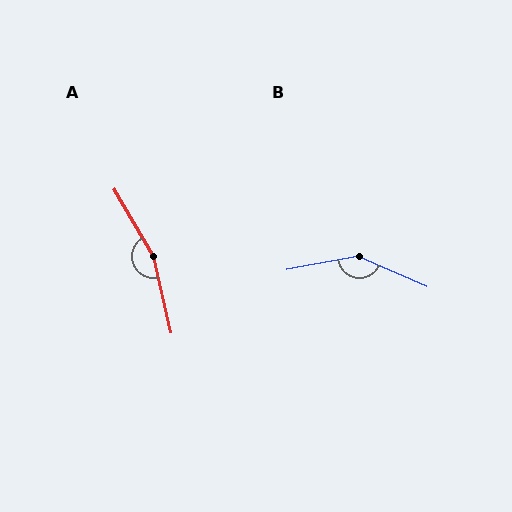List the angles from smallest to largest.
B (146°), A (163°).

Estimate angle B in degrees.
Approximately 146 degrees.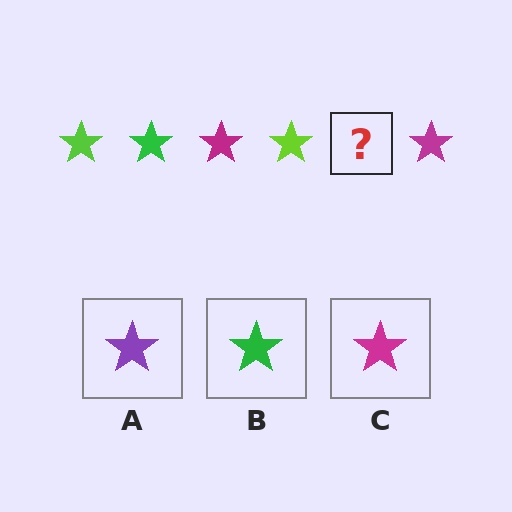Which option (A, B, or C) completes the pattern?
B.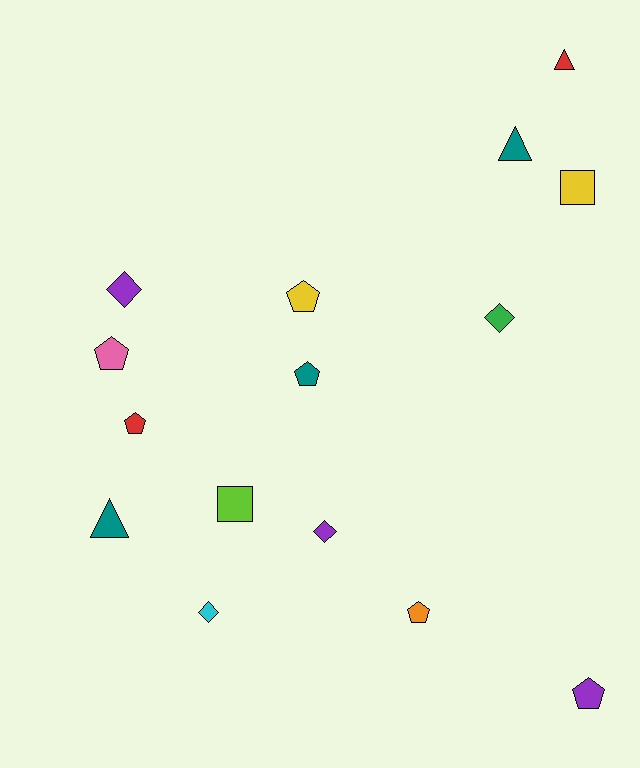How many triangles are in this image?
There are 3 triangles.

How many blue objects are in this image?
There are no blue objects.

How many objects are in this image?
There are 15 objects.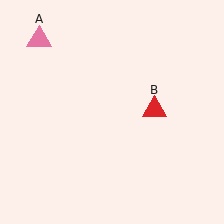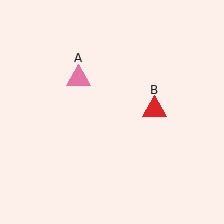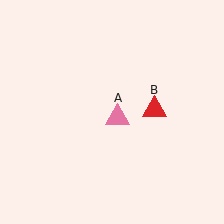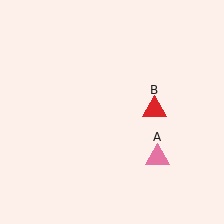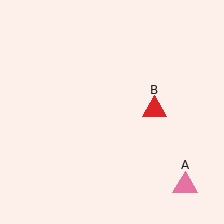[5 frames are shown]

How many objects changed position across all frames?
1 object changed position: pink triangle (object A).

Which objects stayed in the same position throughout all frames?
Red triangle (object B) remained stationary.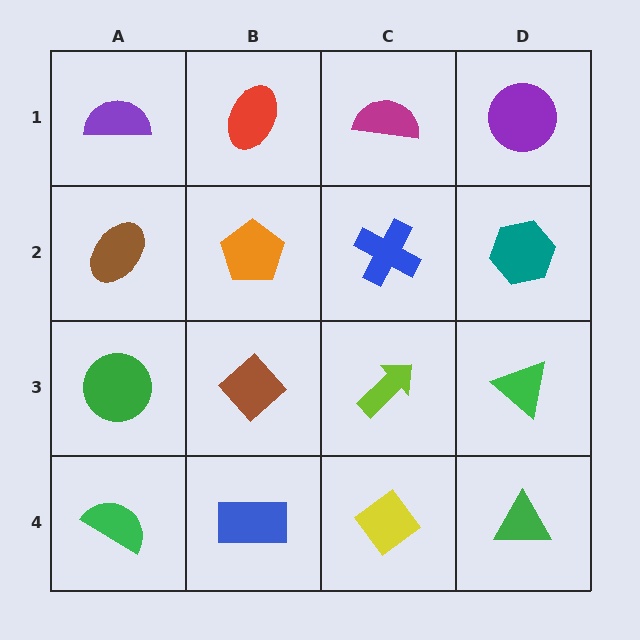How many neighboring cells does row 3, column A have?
3.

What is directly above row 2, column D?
A purple circle.